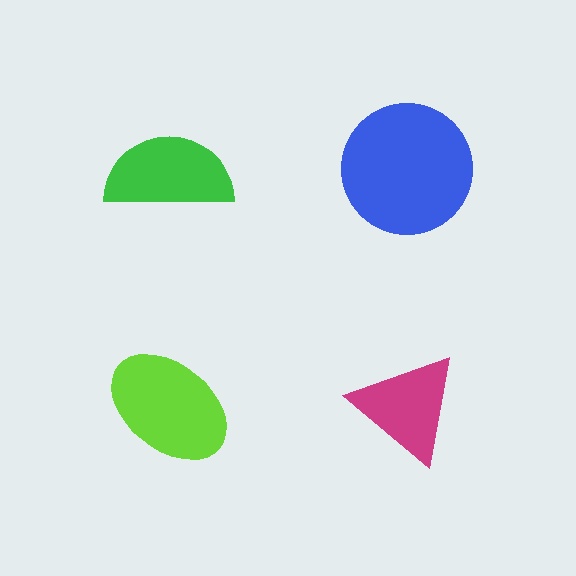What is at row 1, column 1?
A green semicircle.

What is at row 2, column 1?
A lime ellipse.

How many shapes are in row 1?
2 shapes.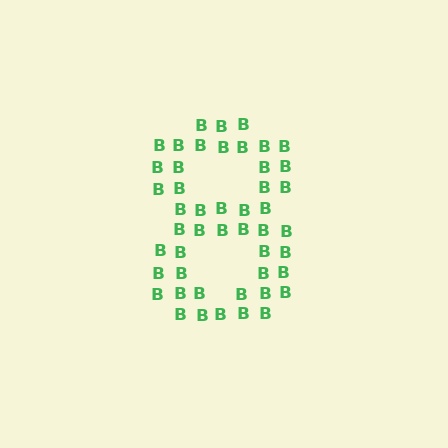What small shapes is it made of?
It is made of small letter B's.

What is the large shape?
The large shape is the digit 8.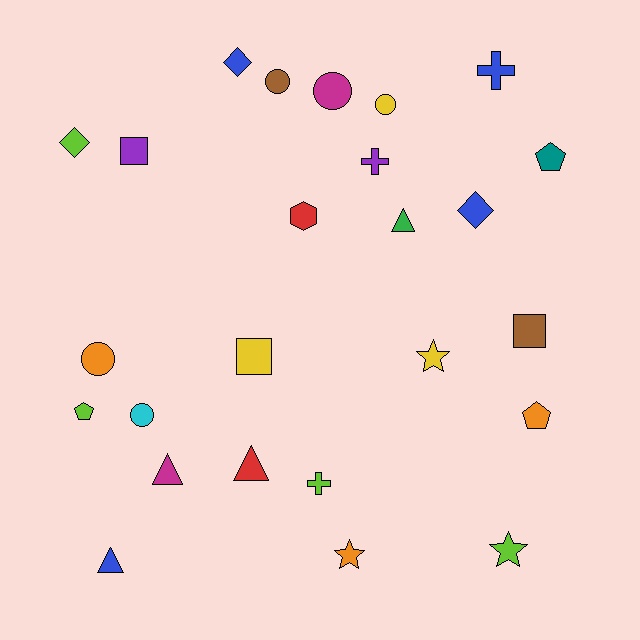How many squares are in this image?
There are 3 squares.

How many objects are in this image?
There are 25 objects.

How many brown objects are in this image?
There are 2 brown objects.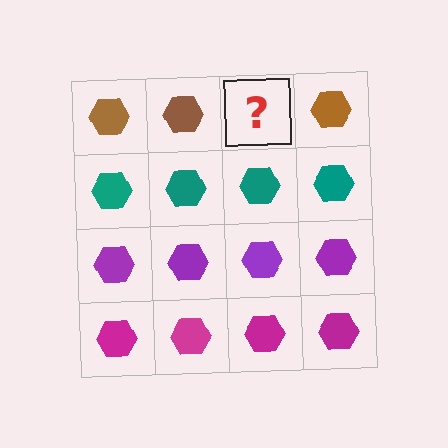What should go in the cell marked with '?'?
The missing cell should contain a brown hexagon.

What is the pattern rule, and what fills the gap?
The rule is that each row has a consistent color. The gap should be filled with a brown hexagon.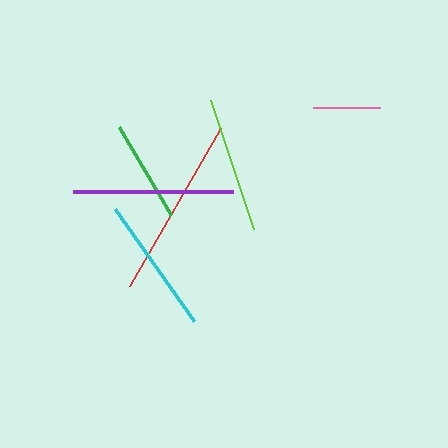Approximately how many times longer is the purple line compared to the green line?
The purple line is approximately 1.6 times the length of the green line.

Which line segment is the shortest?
The pink line is the shortest at approximately 67 pixels.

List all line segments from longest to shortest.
From longest to shortest: red, purple, cyan, lime, green, pink.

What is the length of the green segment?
The green segment is approximately 102 pixels long.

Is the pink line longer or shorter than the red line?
The red line is longer than the pink line.